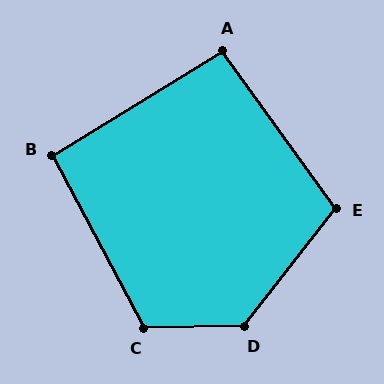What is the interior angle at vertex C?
Approximately 117 degrees (obtuse).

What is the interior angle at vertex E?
Approximately 107 degrees (obtuse).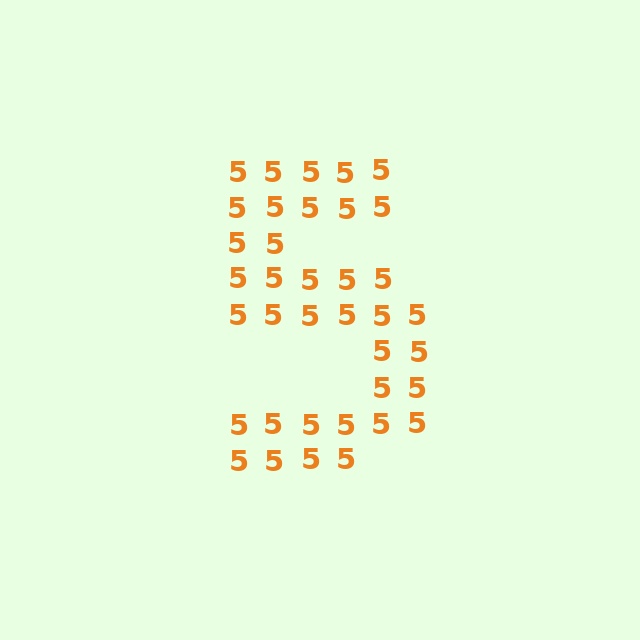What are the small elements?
The small elements are digit 5's.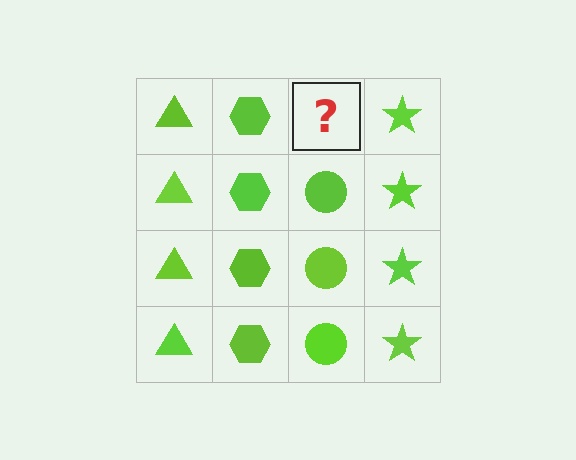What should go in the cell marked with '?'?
The missing cell should contain a lime circle.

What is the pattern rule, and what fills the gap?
The rule is that each column has a consistent shape. The gap should be filled with a lime circle.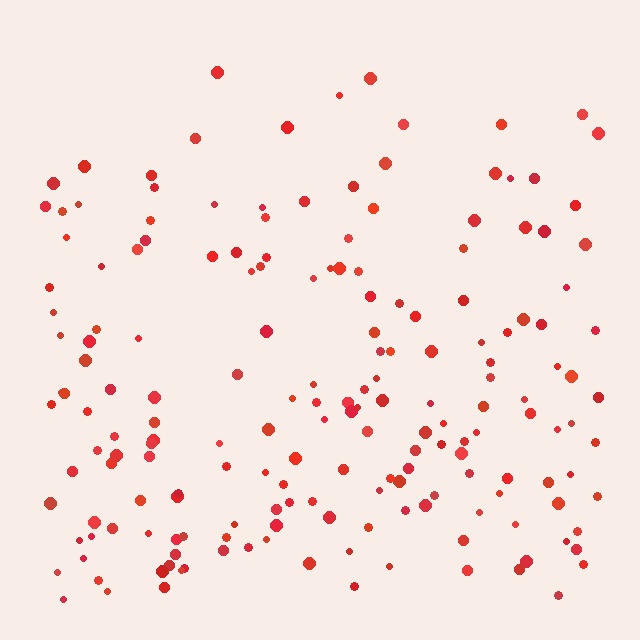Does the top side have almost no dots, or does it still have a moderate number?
Still a moderate number, just noticeably fewer than the bottom.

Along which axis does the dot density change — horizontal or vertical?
Vertical.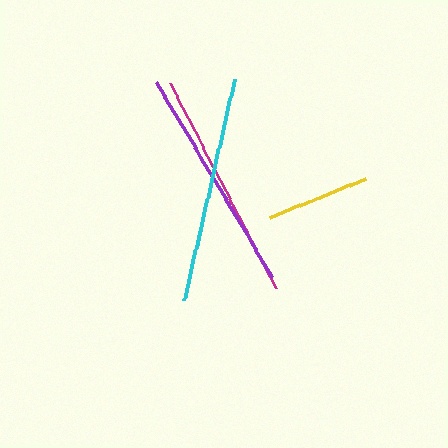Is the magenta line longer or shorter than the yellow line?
The magenta line is longer than the yellow line.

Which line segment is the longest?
The magenta line is the longest at approximately 231 pixels.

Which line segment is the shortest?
The yellow line is the shortest at approximately 103 pixels.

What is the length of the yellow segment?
The yellow segment is approximately 103 pixels long.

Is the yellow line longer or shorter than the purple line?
The purple line is longer than the yellow line.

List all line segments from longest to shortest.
From longest to shortest: magenta, purple, cyan, yellow.